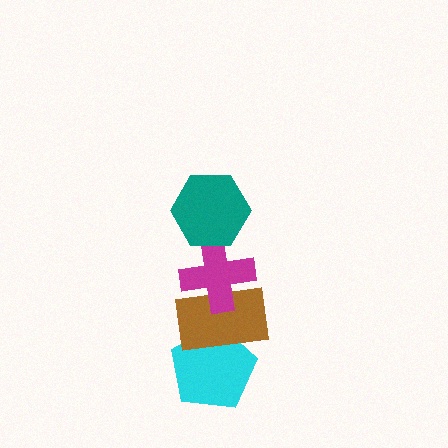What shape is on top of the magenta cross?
The teal hexagon is on top of the magenta cross.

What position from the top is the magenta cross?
The magenta cross is 2nd from the top.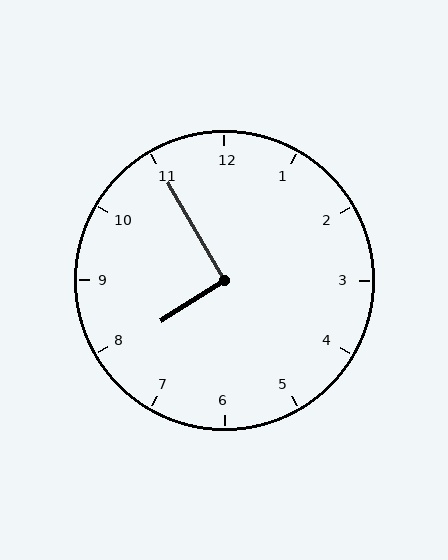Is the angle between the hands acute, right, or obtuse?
It is right.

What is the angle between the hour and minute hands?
Approximately 92 degrees.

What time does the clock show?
7:55.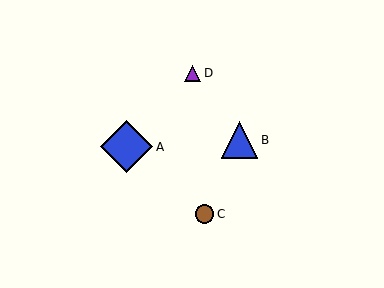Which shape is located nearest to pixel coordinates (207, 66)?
The purple triangle (labeled D) at (193, 73) is nearest to that location.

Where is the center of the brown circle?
The center of the brown circle is at (204, 214).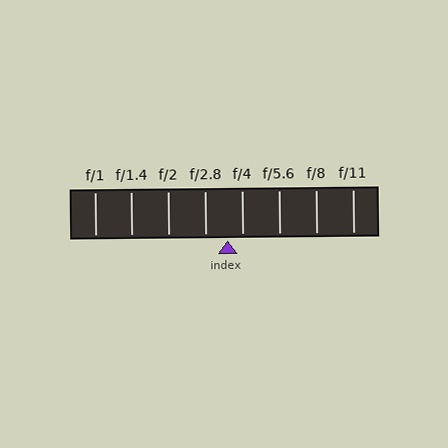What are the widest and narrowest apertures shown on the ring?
The widest aperture shown is f/1 and the narrowest is f/11.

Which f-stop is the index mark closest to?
The index mark is closest to f/4.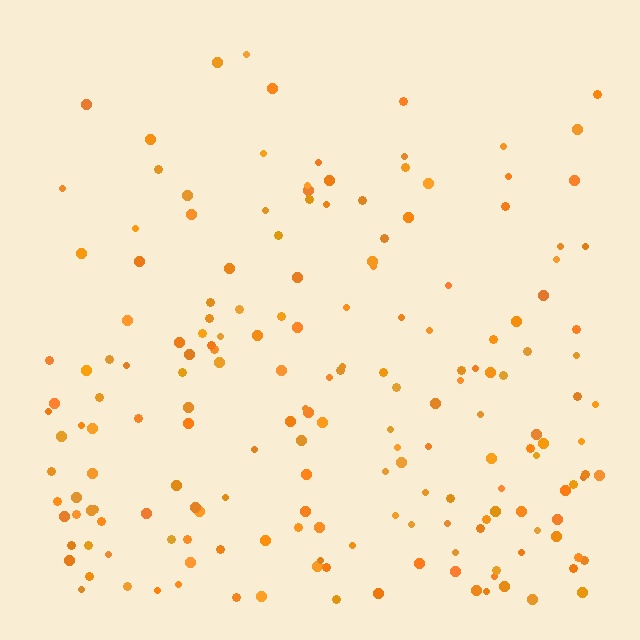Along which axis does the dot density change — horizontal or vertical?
Vertical.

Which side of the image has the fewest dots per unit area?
The top.